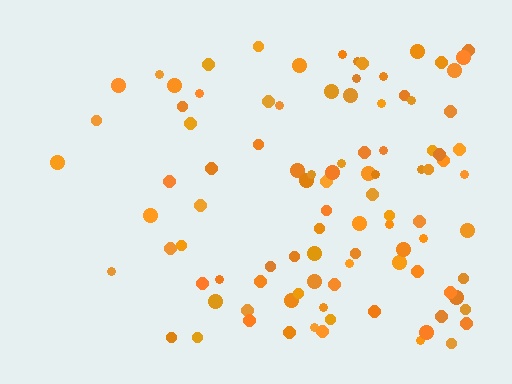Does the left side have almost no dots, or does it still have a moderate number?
Still a moderate number, just noticeably fewer than the right.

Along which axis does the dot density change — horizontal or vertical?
Horizontal.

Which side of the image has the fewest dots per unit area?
The left.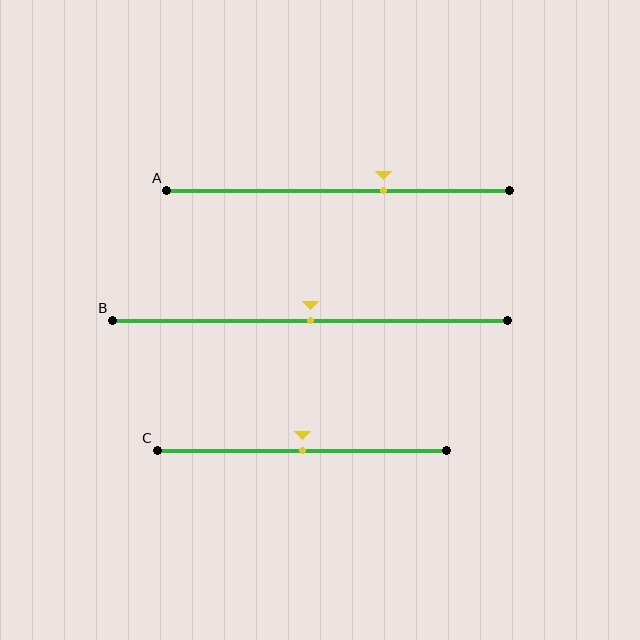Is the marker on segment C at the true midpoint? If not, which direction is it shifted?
Yes, the marker on segment C is at the true midpoint.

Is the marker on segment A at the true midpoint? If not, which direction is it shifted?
No, the marker on segment A is shifted to the right by about 13% of the segment length.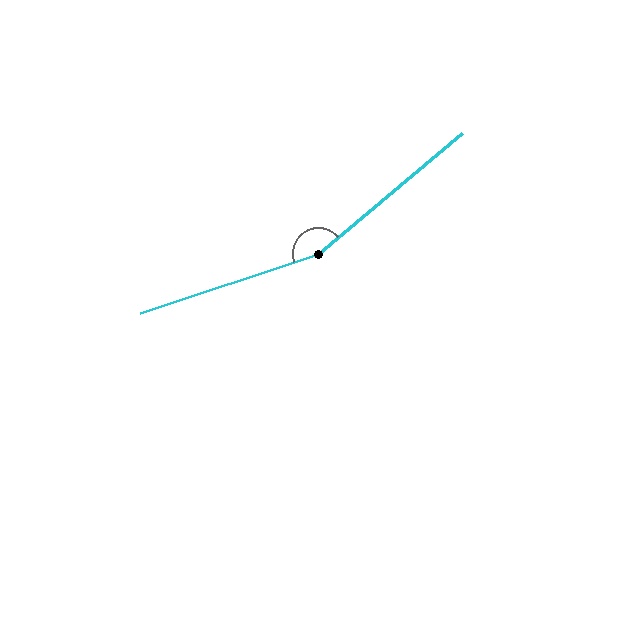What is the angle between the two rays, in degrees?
Approximately 159 degrees.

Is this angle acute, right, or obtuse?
It is obtuse.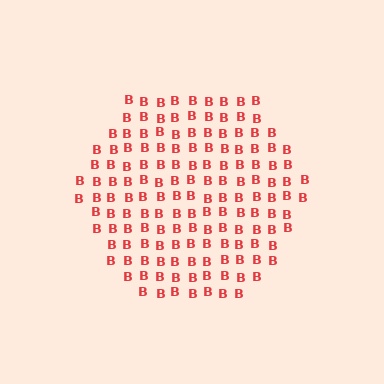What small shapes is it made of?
It is made of small letter B's.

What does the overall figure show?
The overall figure shows a hexagon.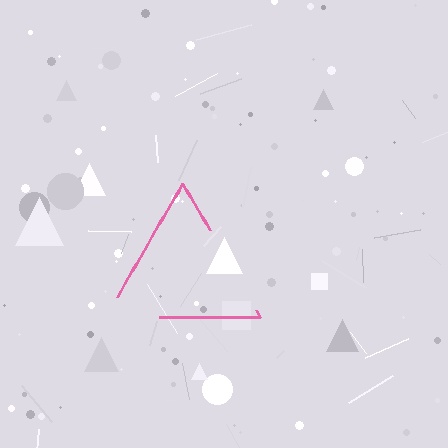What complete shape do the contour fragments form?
The contour fragments form a triangle.